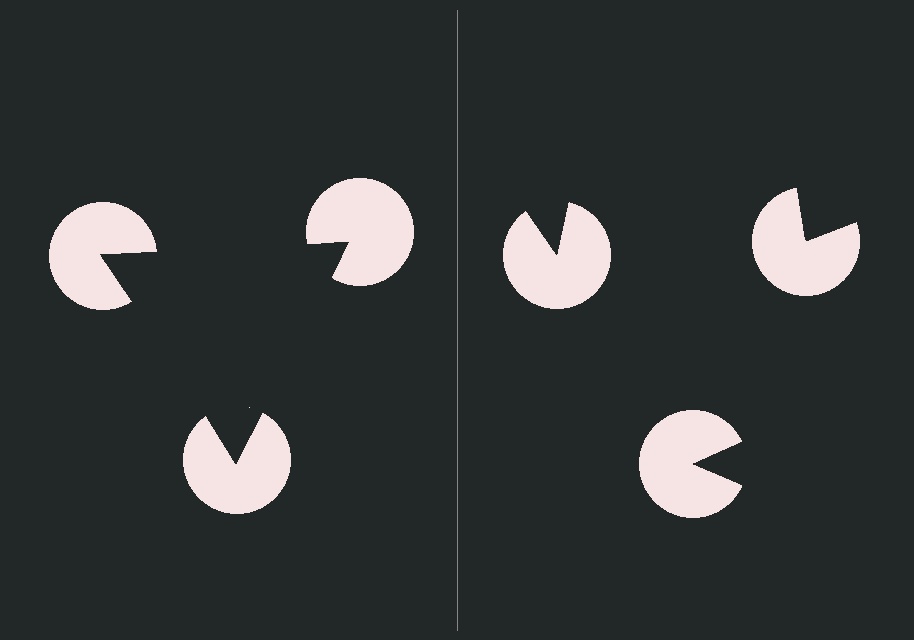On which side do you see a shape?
An illusory triangle appears on the left side. On the right side the wedge cuts are rotated, so no coherent shape forms.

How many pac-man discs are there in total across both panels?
6 — 3 on each side.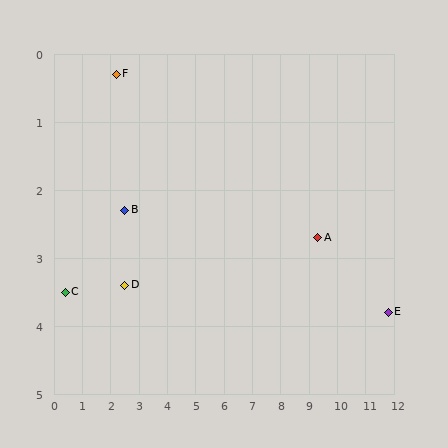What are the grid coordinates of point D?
Point D is at approximately (2.5, 3.4).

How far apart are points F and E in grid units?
Points F and E are about 10.2 grid units apart.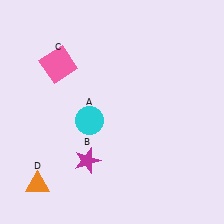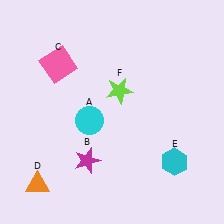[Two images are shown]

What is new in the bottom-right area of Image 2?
A cyan hexagon (E) was added in the bottom-right area of Image 2.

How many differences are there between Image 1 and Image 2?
There are 2 differences between the two images.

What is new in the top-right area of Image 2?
A lime star (F) was added in the top-right area of Image 2.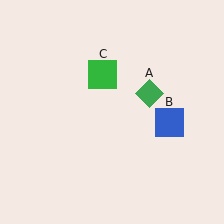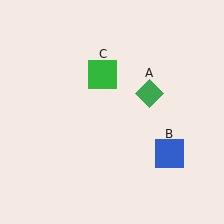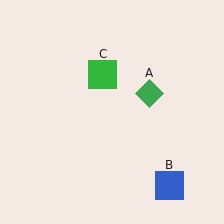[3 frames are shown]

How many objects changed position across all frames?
1 object changed position: blue square (object B).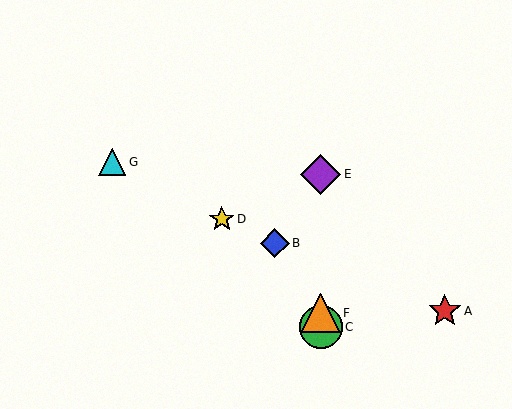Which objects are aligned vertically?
Objects C, E, F are aligned vertically.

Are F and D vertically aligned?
No, F is at x≈321 and D is at x≈222.